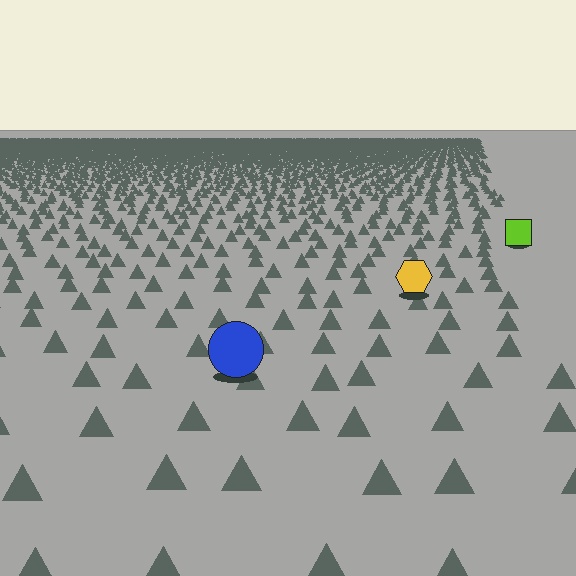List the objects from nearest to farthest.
From nearest to farthest: the blue circle, the yellow hexagon, the lime square.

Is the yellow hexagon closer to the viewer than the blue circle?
No. The blue circle is closer — you can tell from the texture gradient: the ground texture is coarser near it.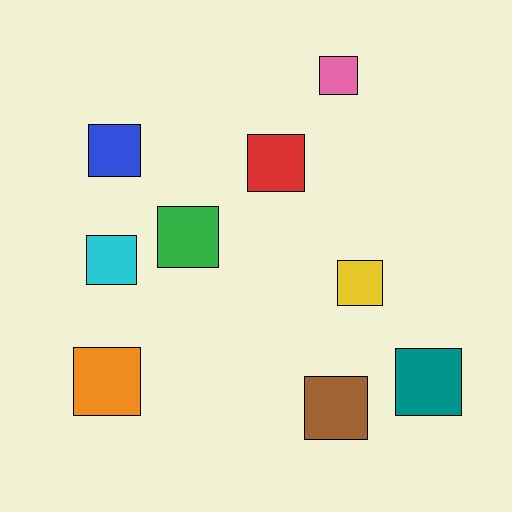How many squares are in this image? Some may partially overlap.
There are 9 squares.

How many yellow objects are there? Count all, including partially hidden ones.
There is 1 yellow object.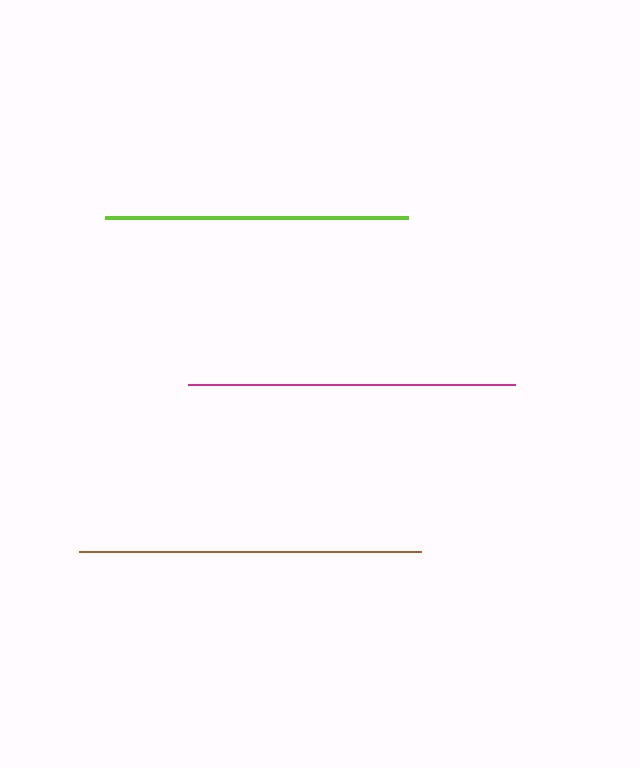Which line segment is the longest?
The brown line is the longest at approximately 343 pixels.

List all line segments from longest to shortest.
From longest to shortest: brown, magenta, lime.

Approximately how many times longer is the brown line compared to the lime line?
The brown line is approximately 1.1 times the length of the lime line.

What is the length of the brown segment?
The brown segment is approximately 343 pixels long.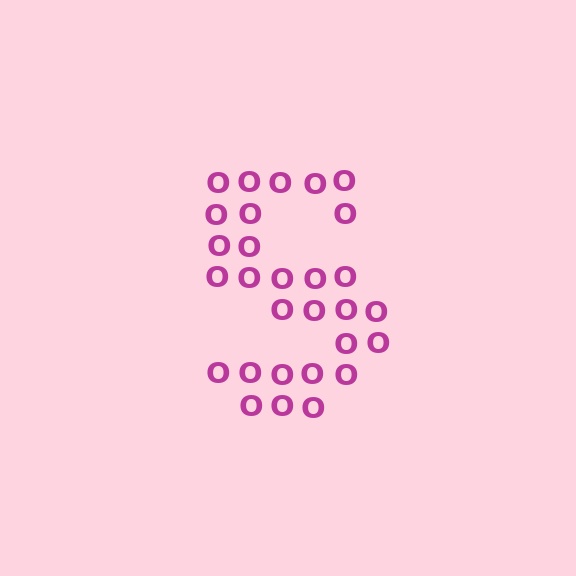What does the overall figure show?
The overall figure shows the letter S.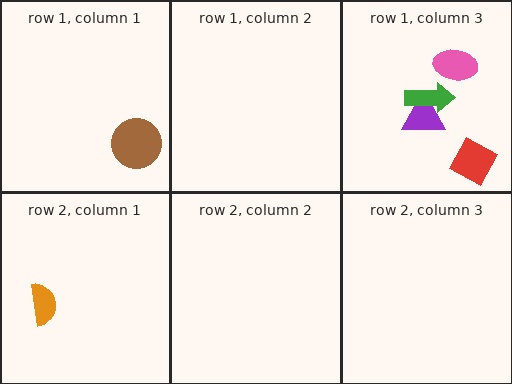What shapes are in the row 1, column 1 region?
The brown circle.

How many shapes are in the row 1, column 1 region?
1.